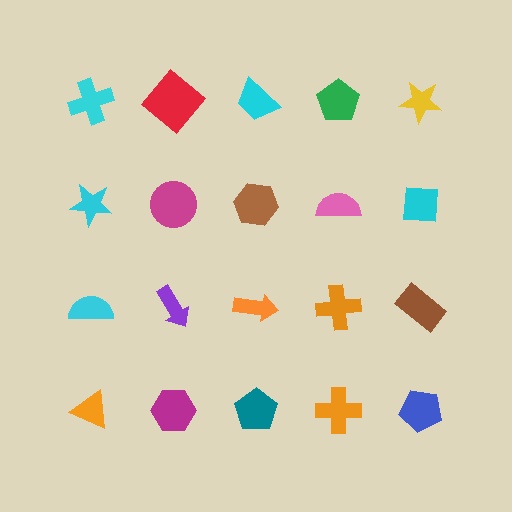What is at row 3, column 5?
A brown rectangle.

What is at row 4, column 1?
An orange triangle.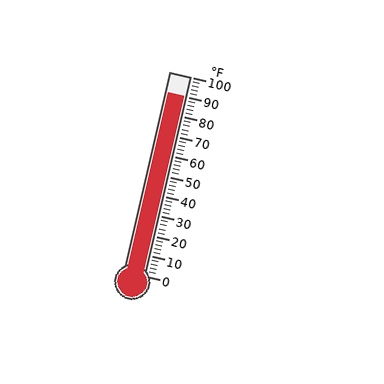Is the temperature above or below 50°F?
The temperature is above 50°F.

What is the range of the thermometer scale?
The thermometer scale ranges from 0°F to 100°F.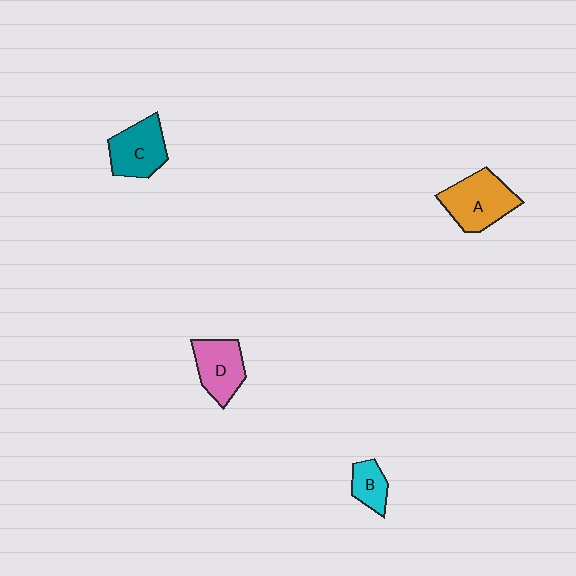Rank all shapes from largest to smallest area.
From largest to smallest: A (orange), C (teal), D (pink), B (cyan).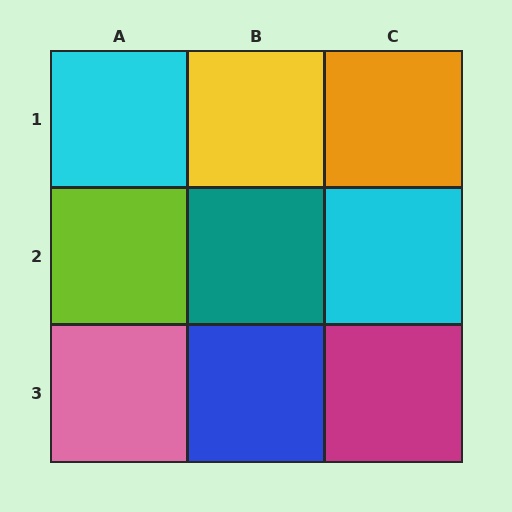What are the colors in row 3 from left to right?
Pink, blue, magenta.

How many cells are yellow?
1 cell is yellow.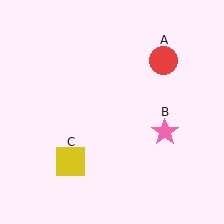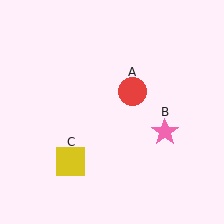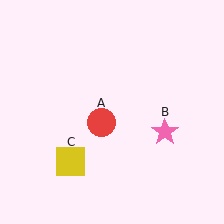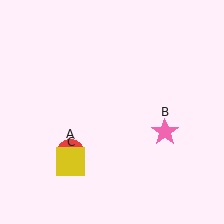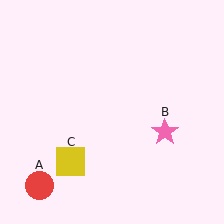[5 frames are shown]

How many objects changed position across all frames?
1 object changed position: red circle (object A).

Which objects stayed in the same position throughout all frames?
Pink star (object B) and yellow square (object C) remained stationary.